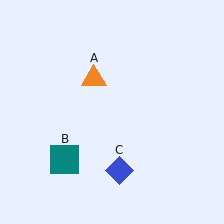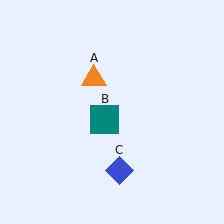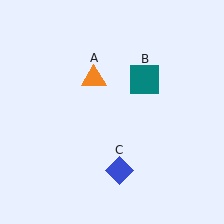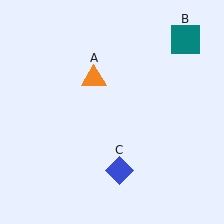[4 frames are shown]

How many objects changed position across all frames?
1 object changed position: teal square (object B).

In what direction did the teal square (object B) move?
The teal square (object B) moved up and to the right.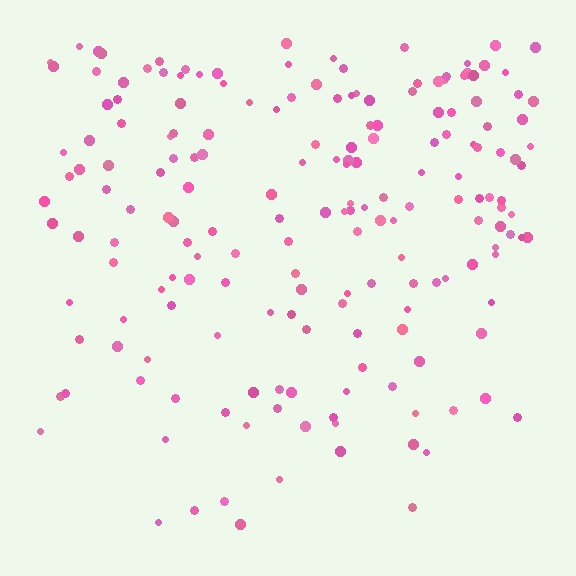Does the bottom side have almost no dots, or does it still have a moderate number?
Still a moderate number, just noticeably fewer than the top.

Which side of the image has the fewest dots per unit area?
The bottom.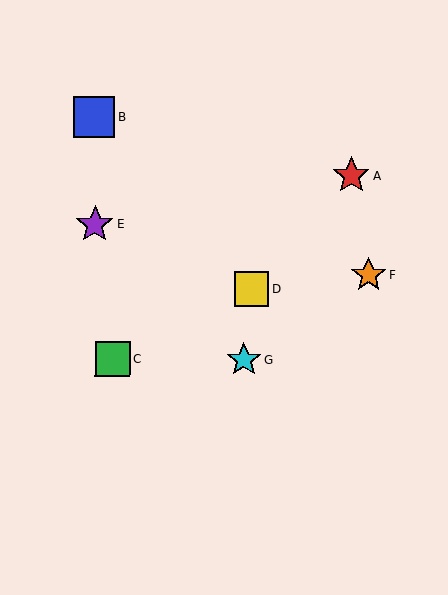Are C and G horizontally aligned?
Yes, both are at y≈359.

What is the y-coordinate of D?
Object D is at y≈289.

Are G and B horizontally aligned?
No, G is at y≈360 and B is at y≈117.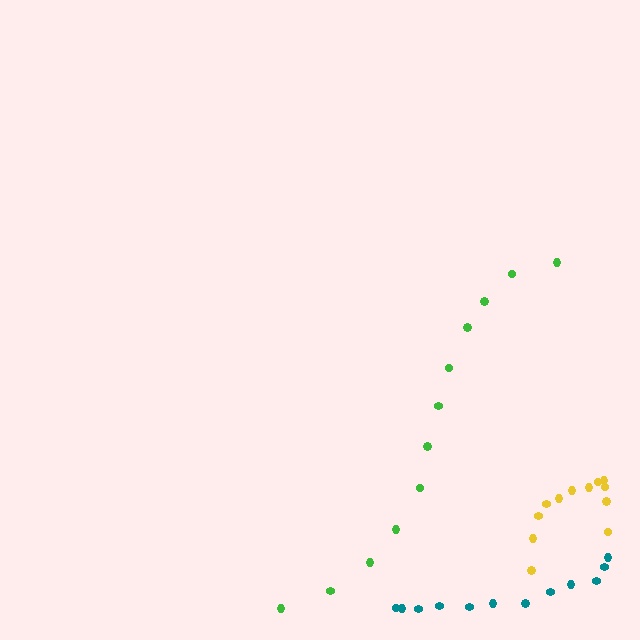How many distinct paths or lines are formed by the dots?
There are 3 distinct paths.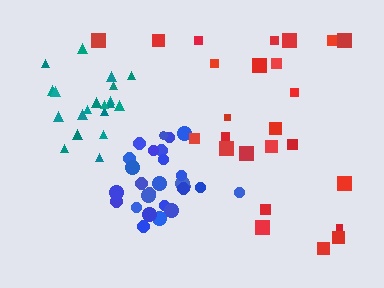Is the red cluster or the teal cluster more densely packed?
Teal.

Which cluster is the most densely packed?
Blue.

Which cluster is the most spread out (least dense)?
Red.